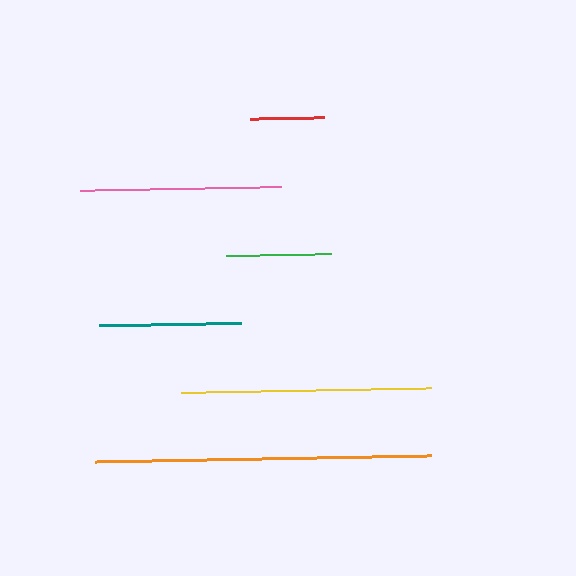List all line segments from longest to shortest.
From longest to shortest: orange, yellow, pink, teal, green, red.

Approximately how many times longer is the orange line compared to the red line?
The orange line is approximately 4.6 times the length of the red line.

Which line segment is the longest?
The orange line is the longest at approximately 336 pixels.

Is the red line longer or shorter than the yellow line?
The yellow line is longer than the red line.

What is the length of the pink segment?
The pink segment is approximately 202 pixels long.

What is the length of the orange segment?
The orange segment is approximately 336 pixels long.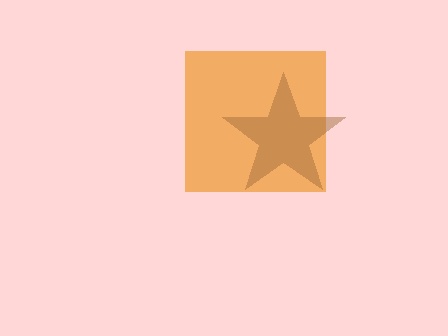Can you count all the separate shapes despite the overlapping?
Yes, there are 2 separate shapes.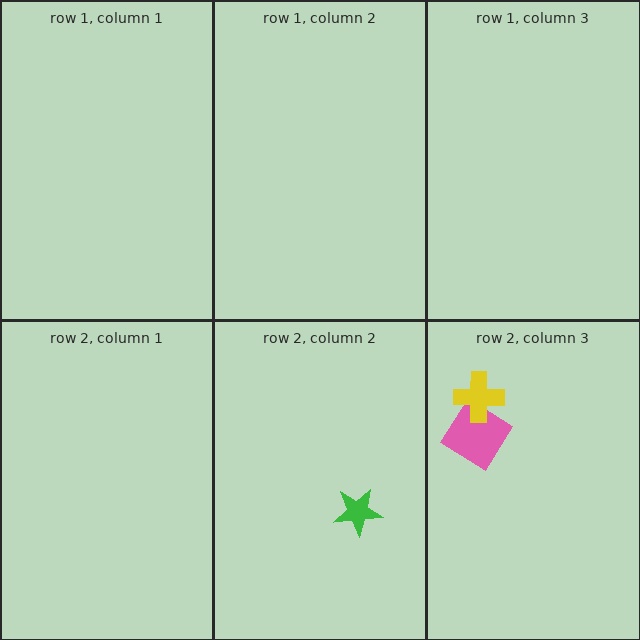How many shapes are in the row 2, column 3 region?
2.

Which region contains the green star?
The row 2, column 2 region.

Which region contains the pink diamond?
The row 2, column 3 region.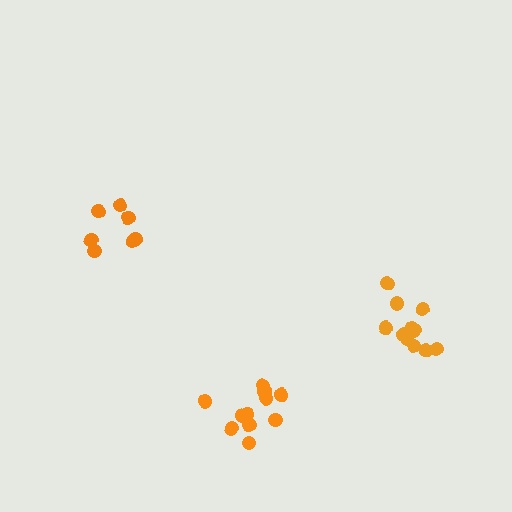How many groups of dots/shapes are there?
There are 3 groups.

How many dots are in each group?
Group 1: 7 dots, Group 2: 11 dots, Group 3: 11 dots (29 total).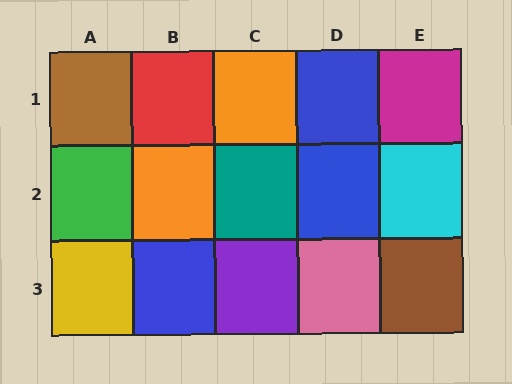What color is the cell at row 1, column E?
Magenta.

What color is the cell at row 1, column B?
Red.